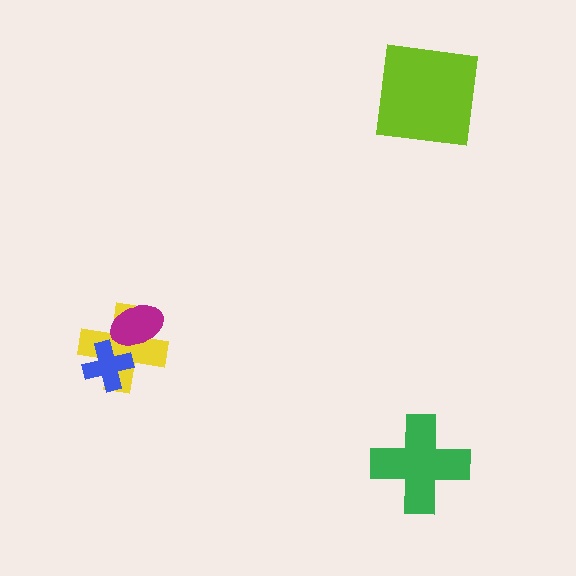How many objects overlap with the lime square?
0 objects overlap with the lime square.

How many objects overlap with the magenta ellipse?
1 object overlaps with the magenta ellipse.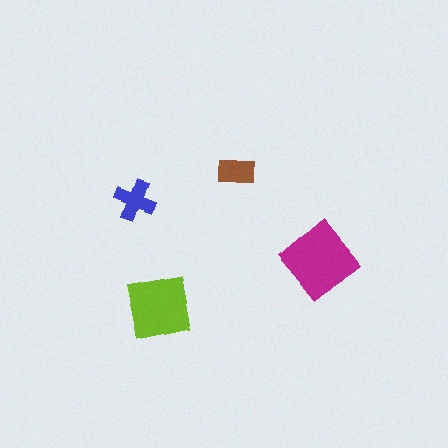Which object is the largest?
The magenta diamond.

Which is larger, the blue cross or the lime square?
The lime square.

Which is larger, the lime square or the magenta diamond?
The magenta diamond.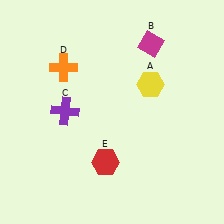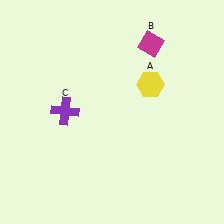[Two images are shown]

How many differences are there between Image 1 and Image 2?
There are 2 differences between the two images.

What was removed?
The orange cross (D), the red hexagon (E) were removed in Image 2.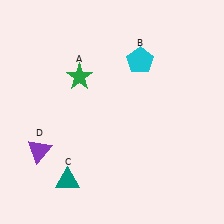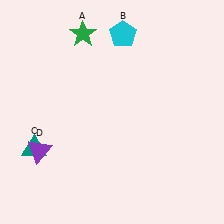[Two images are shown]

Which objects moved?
The objects that moved are: the green star (A), the cyan pentagon (B), the teal triangle (C).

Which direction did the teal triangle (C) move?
The teal triangle (C) moved left.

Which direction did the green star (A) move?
The green star (A) moved up.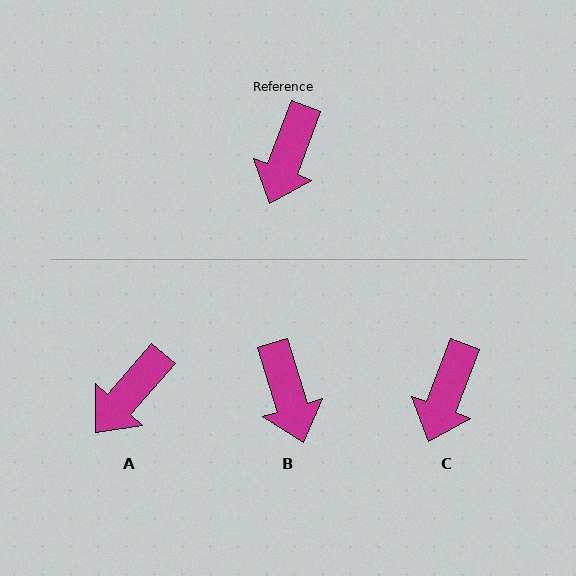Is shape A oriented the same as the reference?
No, it is off by about 21 degrees.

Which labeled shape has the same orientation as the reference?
C.